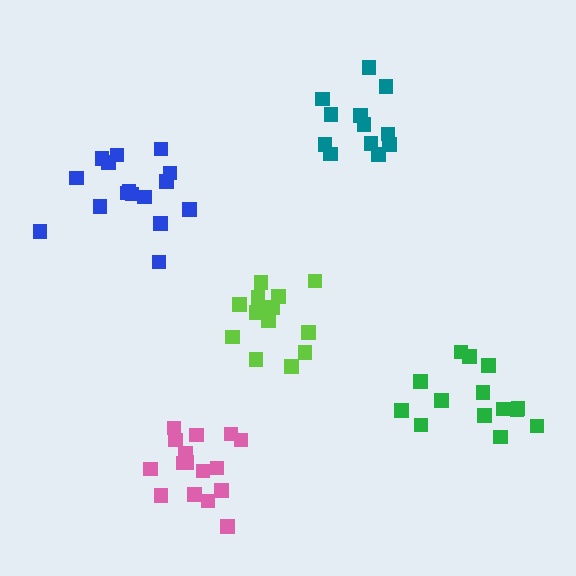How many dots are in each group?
Group 1: 14 dots, Group 2: 16 dots, Group 3: 12 dots, Group 4: 14 dots, Group 5: 16 dots (72 total).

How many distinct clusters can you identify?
There are 5 distinct clusters.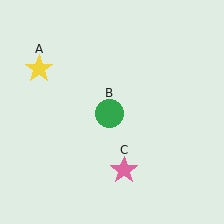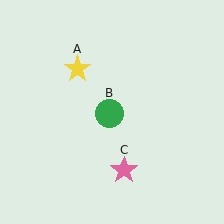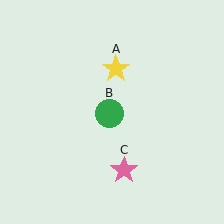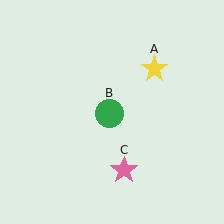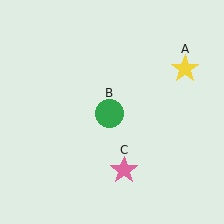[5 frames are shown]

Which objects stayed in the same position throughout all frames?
Green circle (object B) and pink star (object C) remained stationary.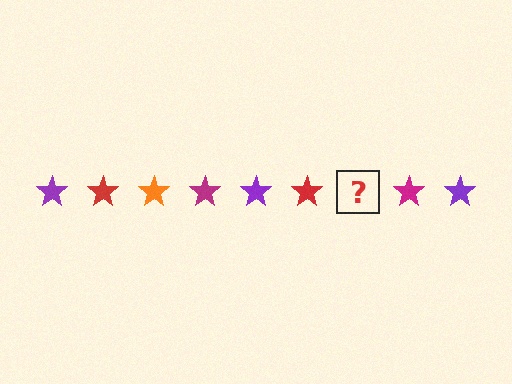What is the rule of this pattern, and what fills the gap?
The rule is that the pattern cycles through purple, red, orange, magenta stars. The gap should be filled with an orange star.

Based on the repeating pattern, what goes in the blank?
The blank should be an orange star.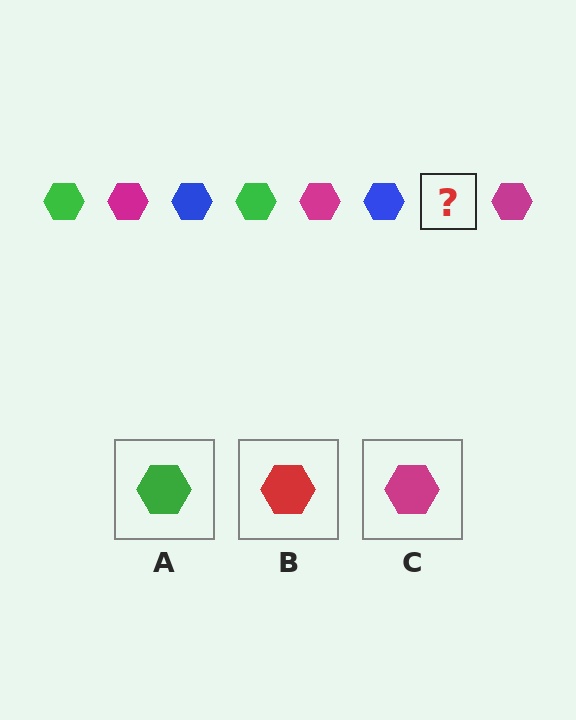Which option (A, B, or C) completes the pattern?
A.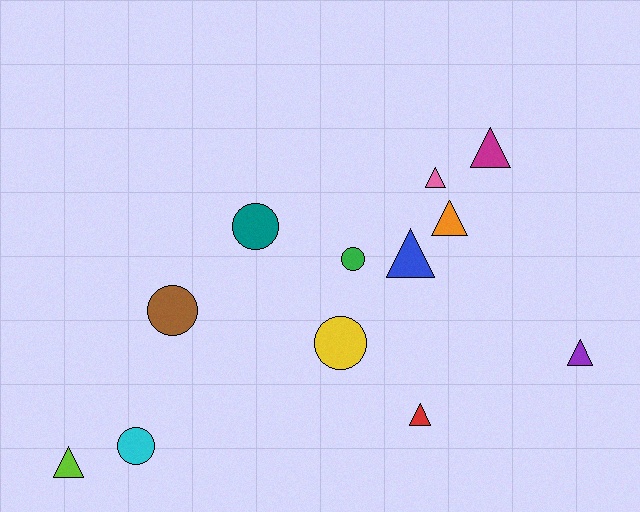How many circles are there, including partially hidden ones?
There are 5 circles.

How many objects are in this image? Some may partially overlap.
There are 12 objects.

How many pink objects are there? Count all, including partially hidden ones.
There is 1 pink object.